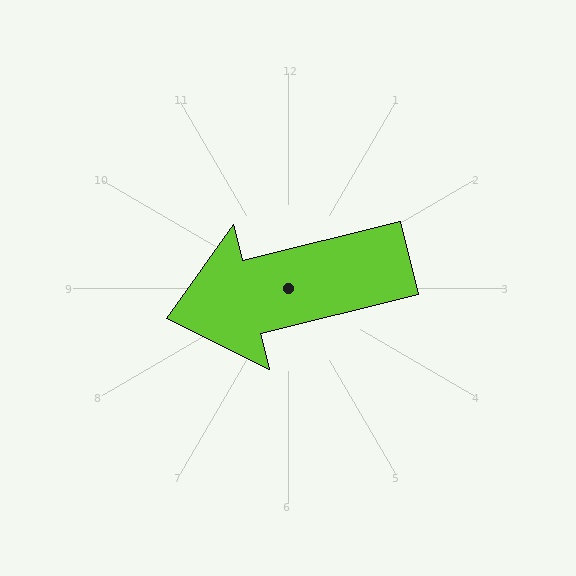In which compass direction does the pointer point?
West.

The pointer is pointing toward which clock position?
Roughly 9 o'clock.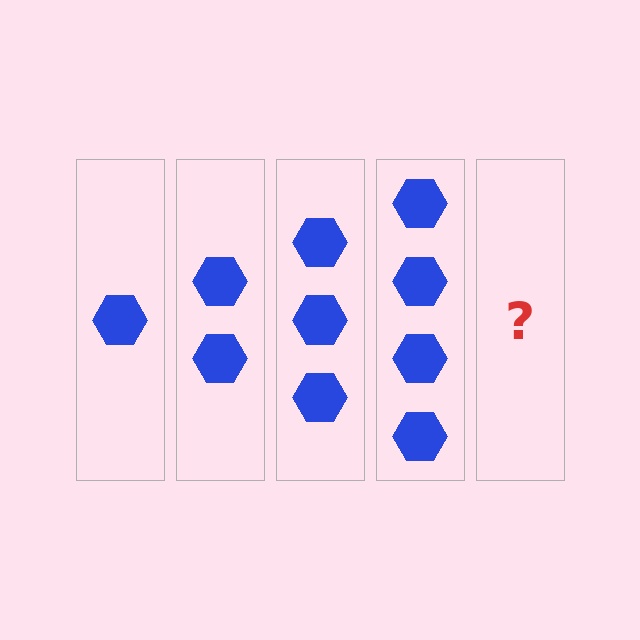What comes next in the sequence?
The next element should be 5 hexagons.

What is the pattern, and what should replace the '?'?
The pattern is that each step adds one more hexagon. The '?' should be 5 hexagons.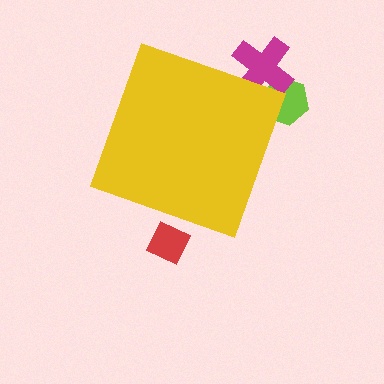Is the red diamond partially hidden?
Yes, the red diamond is partially hidden behind the yellow diamond.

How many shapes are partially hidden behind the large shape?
3 shapes are partially hidden.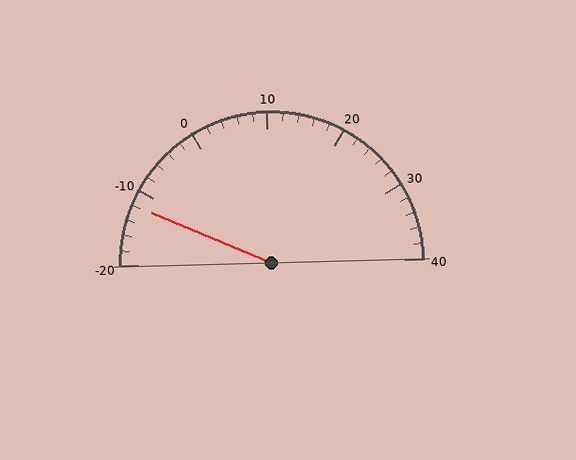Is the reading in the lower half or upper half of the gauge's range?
The reading is in the lower half of the range (-20 to 40).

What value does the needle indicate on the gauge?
The needle indicates approximately -12.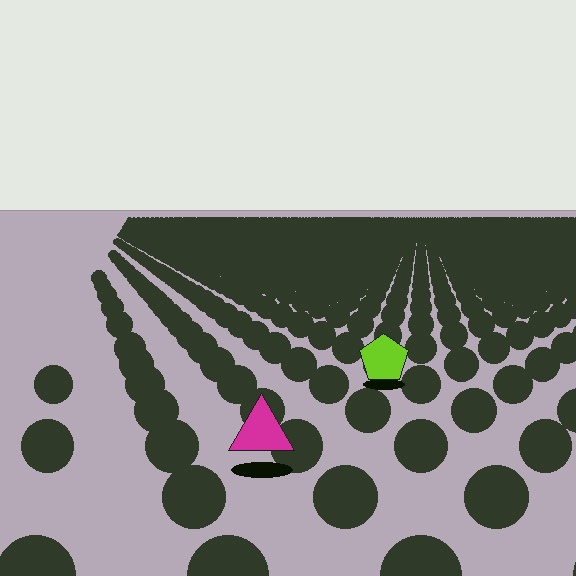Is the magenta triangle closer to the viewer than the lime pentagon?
Yes. The magenta triangle is closer — you can tell from the texture gradient: the ground texture is coarser near it.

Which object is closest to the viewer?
The magenta triangle is closest. The texture marks near it are larger and more spread out.